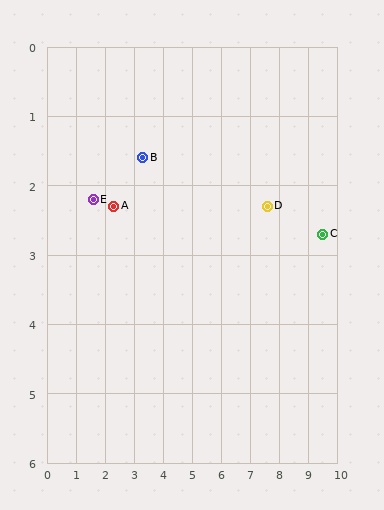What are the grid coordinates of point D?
Point D is at approximately (7.6, 2.3).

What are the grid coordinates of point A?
Point A is at approximately (2.3, 2.3).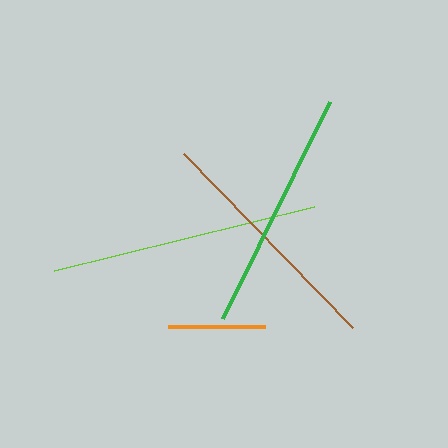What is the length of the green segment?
The green segment is approximately 242 pixels long.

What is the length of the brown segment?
The brown segment is approximately 243 pixels long.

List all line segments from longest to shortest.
From longest to shortest: lime, brown, green, orange.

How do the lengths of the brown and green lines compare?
The brown and green lines are approximately the same length.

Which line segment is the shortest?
The orange line is the shortest at approximately 98 pixels.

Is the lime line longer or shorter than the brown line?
The lime line is longer than the brown line.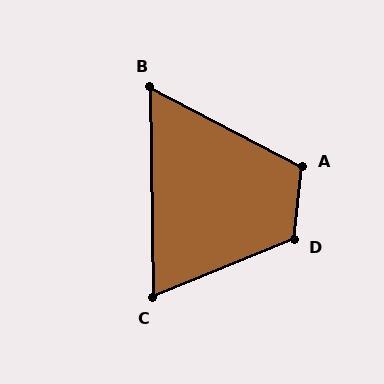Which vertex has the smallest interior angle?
B, at approximately 62 degrees.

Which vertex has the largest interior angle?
D, at approximately 118 degrees.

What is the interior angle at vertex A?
Approximately 112 degrees (obtuse).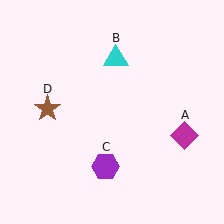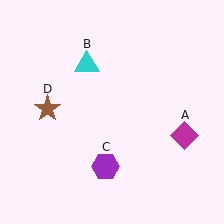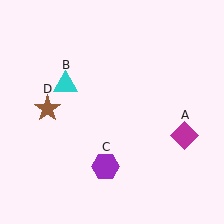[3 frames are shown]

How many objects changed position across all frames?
1 object changed position: cyan triangle (object B).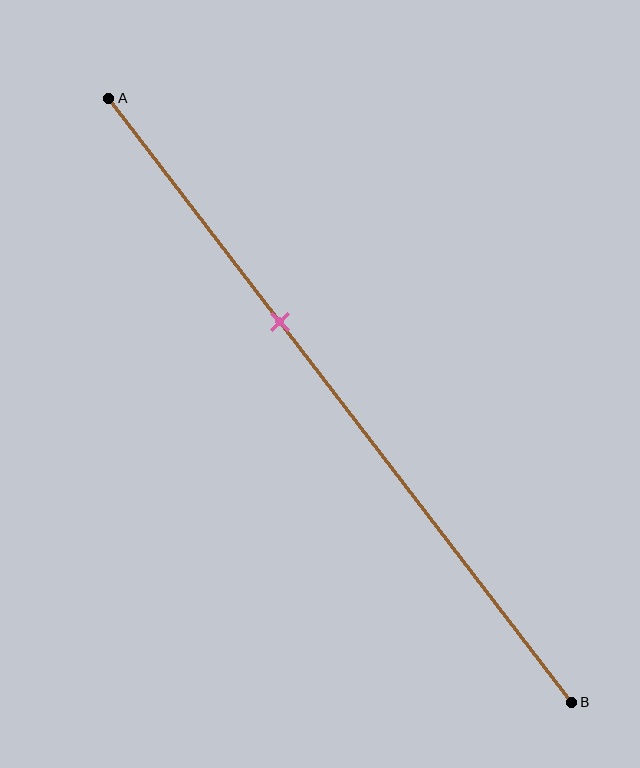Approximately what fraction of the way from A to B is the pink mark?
The pink mark is approximately 35% of the way from A to B.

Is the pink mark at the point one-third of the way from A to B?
No, the mark is at about 35% from A, not at the 33% one-third point.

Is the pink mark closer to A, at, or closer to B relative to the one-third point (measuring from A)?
The pink mark is closer to point B than the one-third point of segment AB.